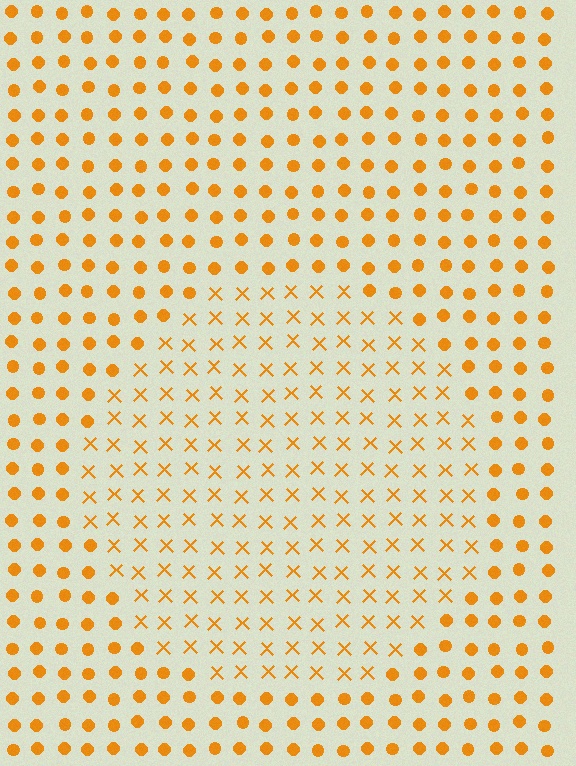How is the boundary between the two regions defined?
The boundary is defined by a change in element shape: X marks inside vs. circles outside. All elements share the same color and spacing.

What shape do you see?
I see a circle.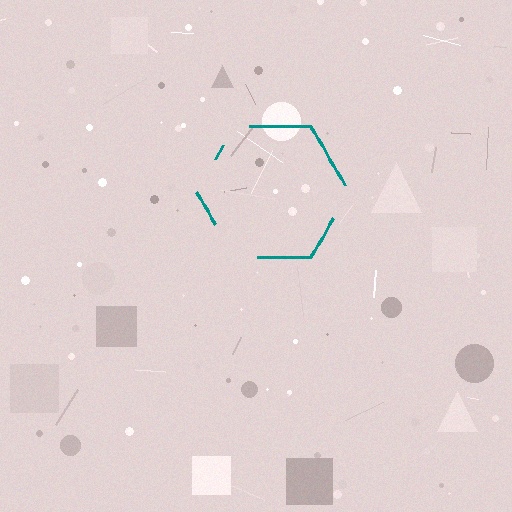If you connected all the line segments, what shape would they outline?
They would outline a hexagon.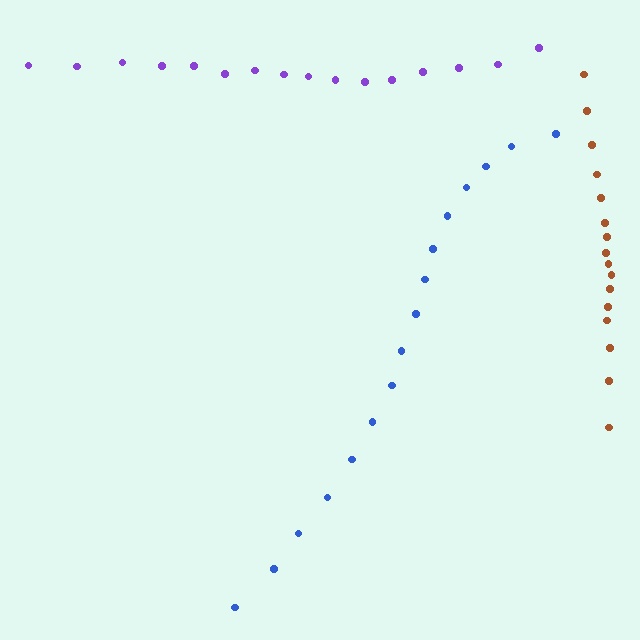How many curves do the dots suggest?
There are 3 distinct paths.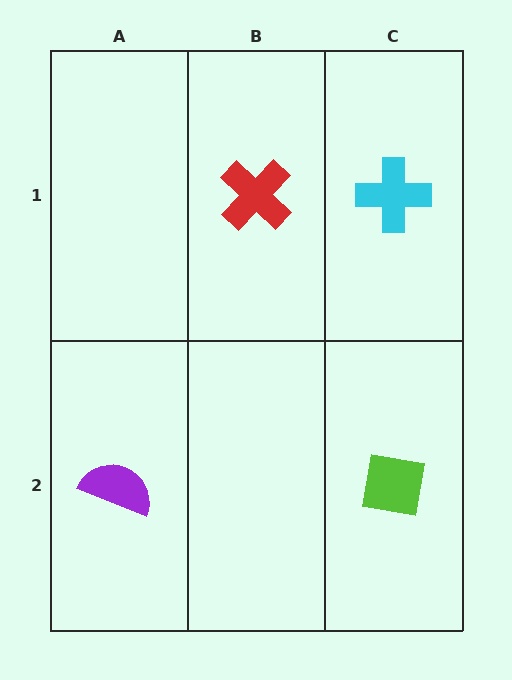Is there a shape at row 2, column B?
No, that cell is empty.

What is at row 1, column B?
A red cross.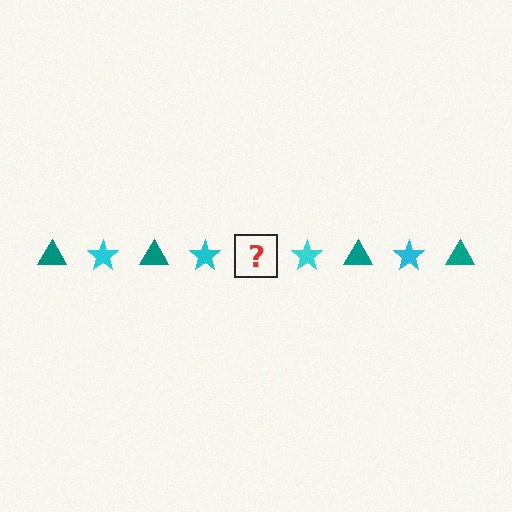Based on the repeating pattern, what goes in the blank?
The blank should be a teal triangle.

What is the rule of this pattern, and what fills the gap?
The rule is that the pattern alternates between teal triangle and cyan star. The gap should be filled with a teal triangle.